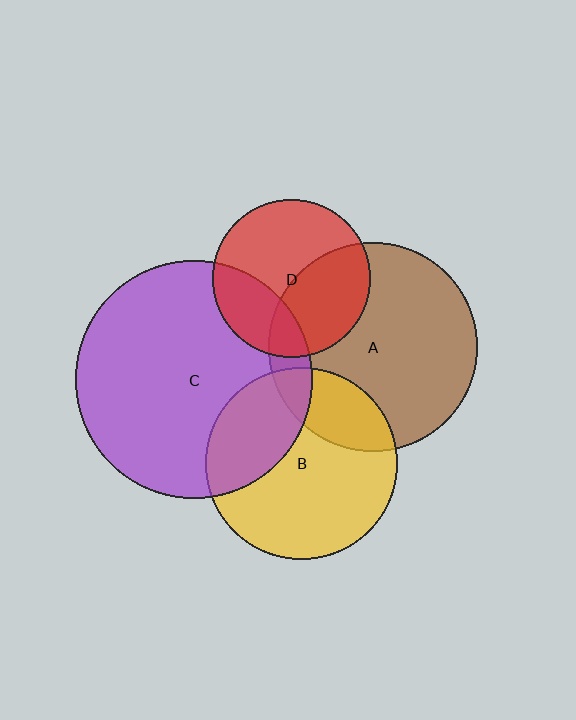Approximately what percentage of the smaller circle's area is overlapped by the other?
Approximately 25%.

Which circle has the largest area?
Circle C (purple).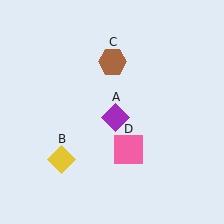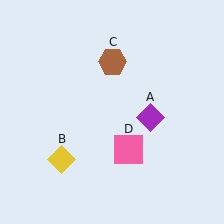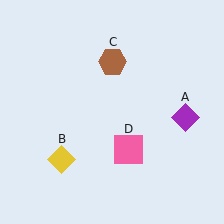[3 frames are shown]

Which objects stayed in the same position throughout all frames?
Yellow diamond (object B) and brown hexagon (object C) and pink square (object D) remained stationary.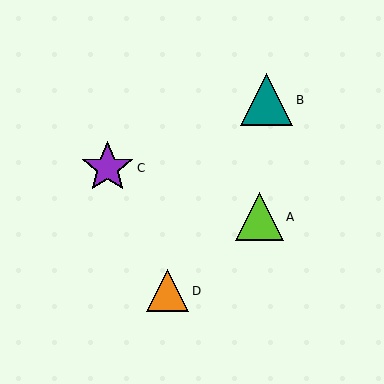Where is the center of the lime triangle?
The center of the lime triangle is at (259, 217).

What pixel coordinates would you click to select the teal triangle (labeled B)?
Click at (267, 100) to select the teal triangle B.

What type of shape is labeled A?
Shape A is a lime triangle.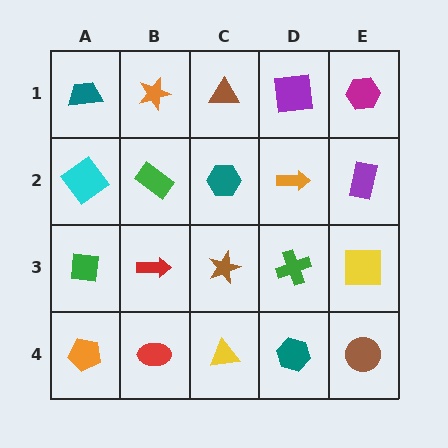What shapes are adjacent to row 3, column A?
A cyan diamond (row 2, column A), an orange pentagon (row 4, column A), a red arrow (row 3, column B).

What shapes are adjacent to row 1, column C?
A teal hexagon (row 2, column C), an orange star (row 1, column B), a purple square (row 1, column D).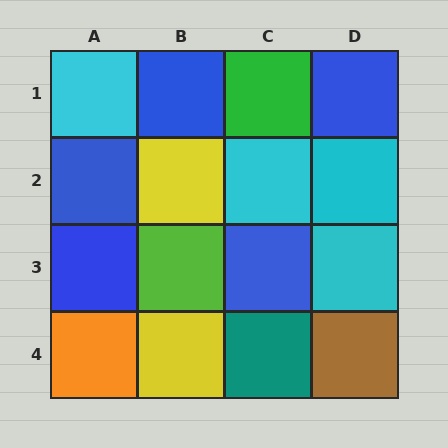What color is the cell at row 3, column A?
Blue.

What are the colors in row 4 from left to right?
Orange, yellow, teal, brown.